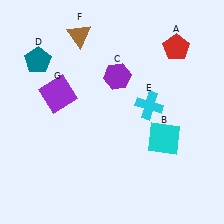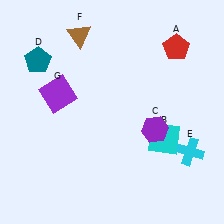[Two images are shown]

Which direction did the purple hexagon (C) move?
The purple hexagon (C) moved down.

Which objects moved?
The objects that moved are: the purple hexagon (C), the cyan cross (E).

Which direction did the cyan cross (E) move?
The cyan cross (E) moved down.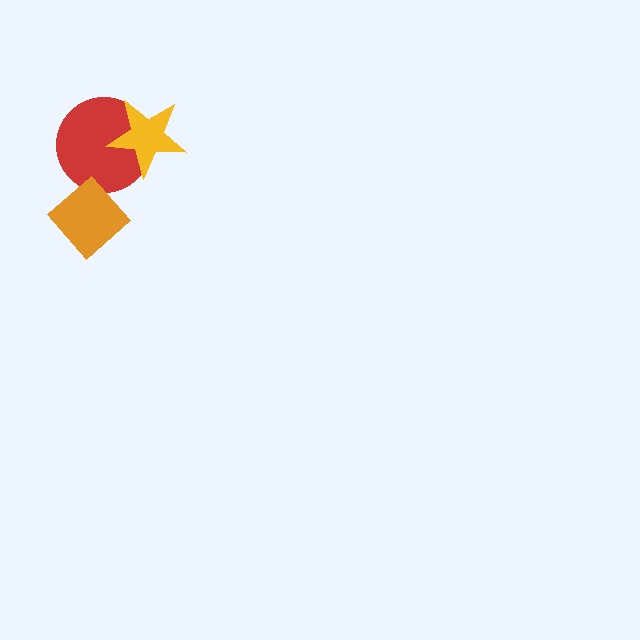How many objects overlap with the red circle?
2 objects overlap with the red circle.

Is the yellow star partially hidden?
No, no other shape covers it.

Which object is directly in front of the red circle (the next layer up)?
The yellow star is directly in front of the red circle.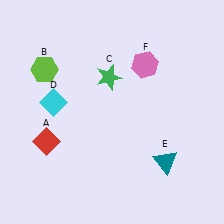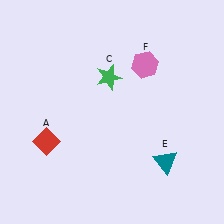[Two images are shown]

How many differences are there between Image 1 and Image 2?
There are 2 differences between the two images.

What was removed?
The lime hexagon (B), the cyan diamond (D) were removed in Image 2.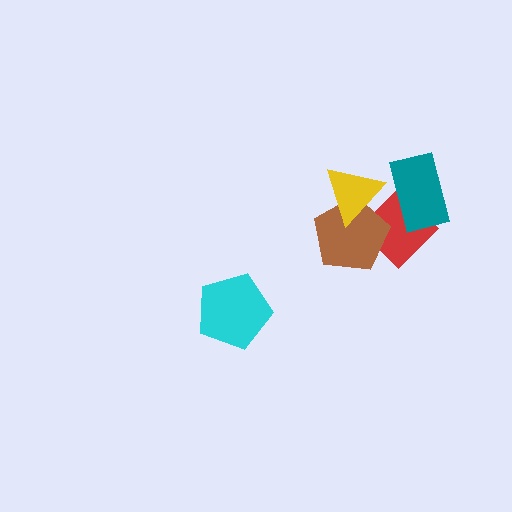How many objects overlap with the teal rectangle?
1 object overlaps with the teal rectangle.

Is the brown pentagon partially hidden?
Yes, it is partially covered by another shape.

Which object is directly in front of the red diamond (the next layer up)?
The brown pentagon is directly in front of the red diamond.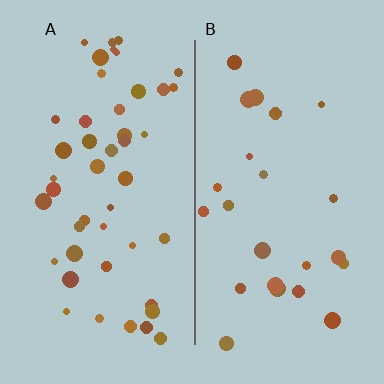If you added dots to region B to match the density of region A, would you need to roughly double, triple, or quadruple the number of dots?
Approximately double.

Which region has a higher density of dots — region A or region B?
A (the left).